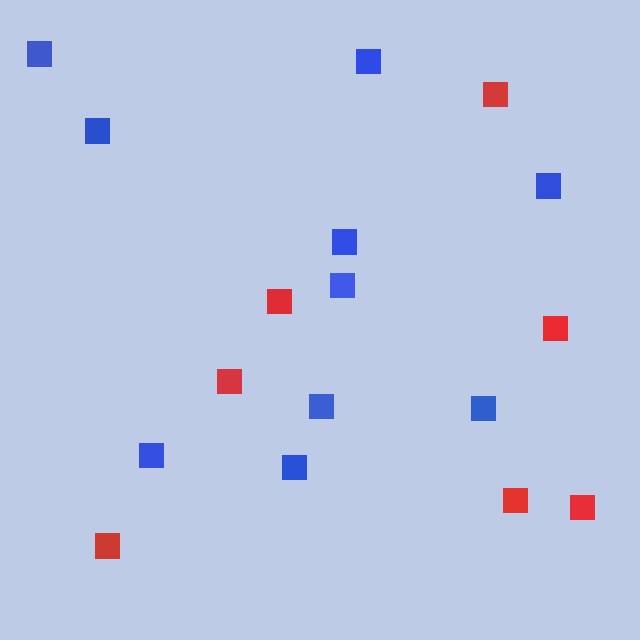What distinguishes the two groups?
There are 2 groups: one group of red squares (7) and one group of blue squares (10).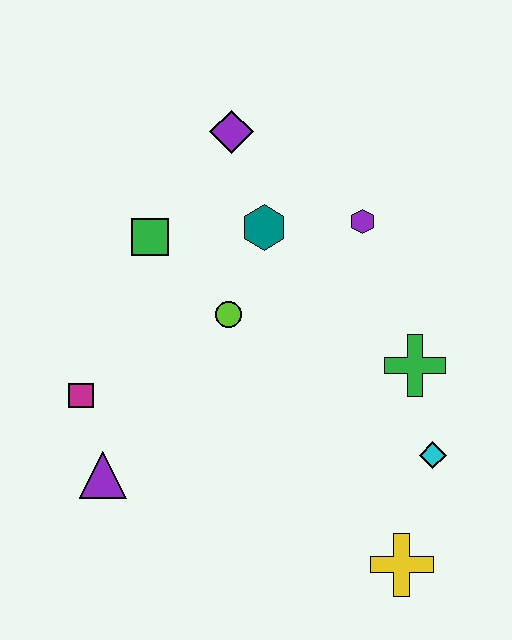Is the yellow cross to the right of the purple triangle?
Yes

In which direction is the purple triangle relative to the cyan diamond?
The purple triangle is to the left of the cyan diamond.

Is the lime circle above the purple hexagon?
No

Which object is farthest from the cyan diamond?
The purple diamond is farthest from the cyan diamond.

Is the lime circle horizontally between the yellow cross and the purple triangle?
Yes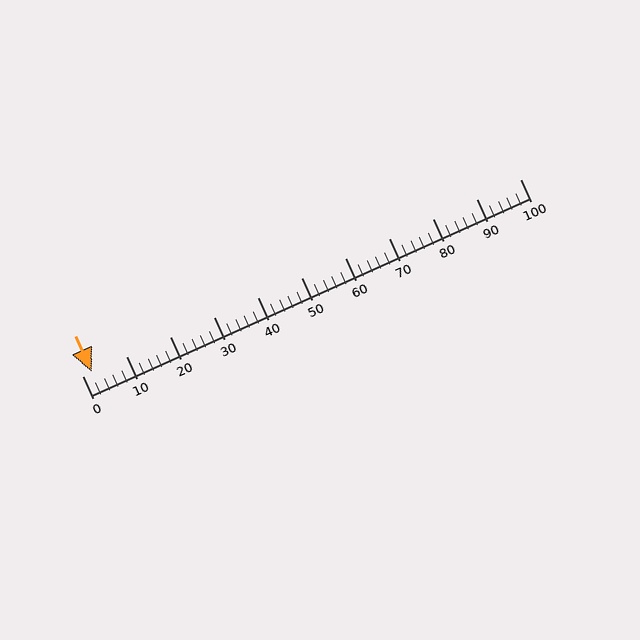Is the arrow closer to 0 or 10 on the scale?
The arrow is closer to 0.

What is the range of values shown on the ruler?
The ruler shows values from 0 to 100.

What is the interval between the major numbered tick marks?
The major tick marks are spaced 10 units apart.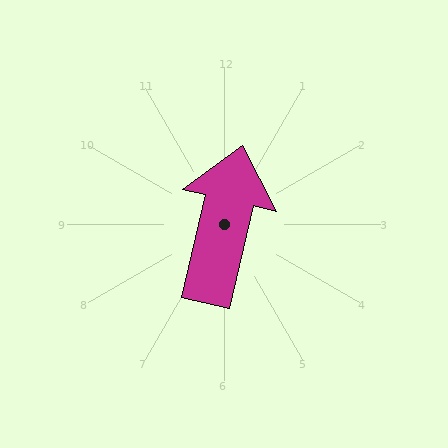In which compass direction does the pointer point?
North.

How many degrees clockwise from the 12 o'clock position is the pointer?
Approximately 13 degrees.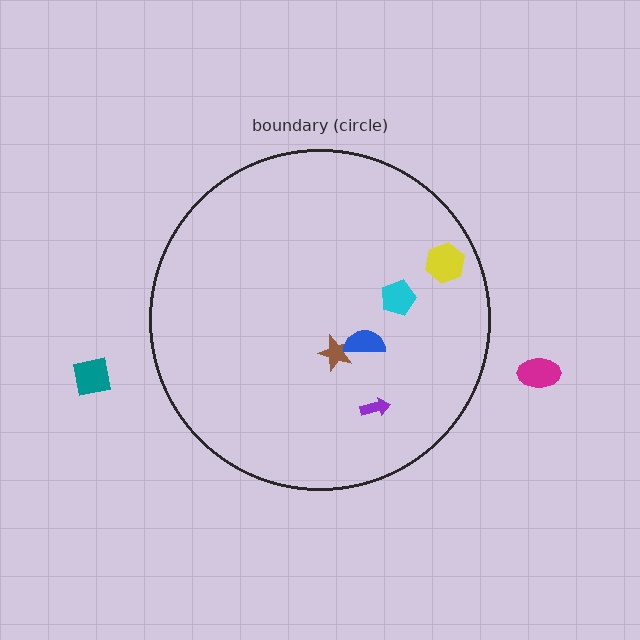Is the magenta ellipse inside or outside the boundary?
Outside.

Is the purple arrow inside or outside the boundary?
Inside.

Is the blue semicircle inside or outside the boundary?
Inside.